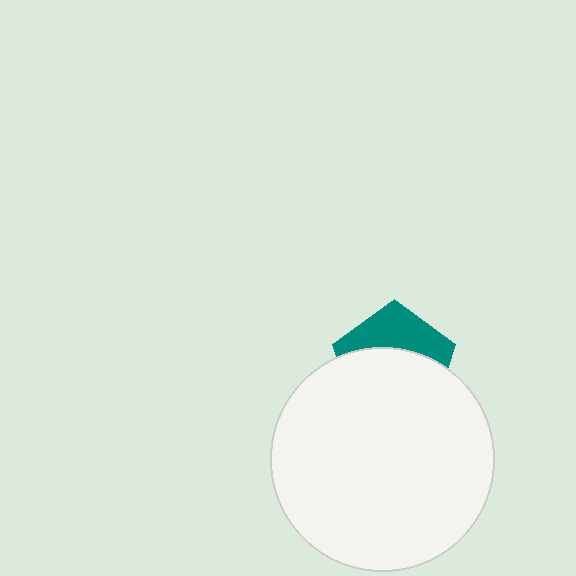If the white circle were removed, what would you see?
You would see the complete teal pentagon.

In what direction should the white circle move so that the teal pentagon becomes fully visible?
The white circle should move down. That is the shortest direction to clear the overlap and leave the teal pentagon fully visible.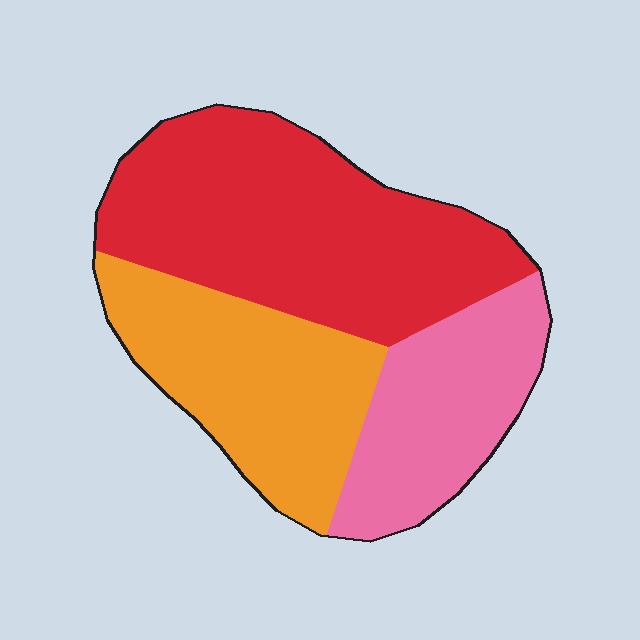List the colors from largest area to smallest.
From largest to smallest: red, orange, pink.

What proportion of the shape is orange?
Orange takes up about one third (1/3) of the shape.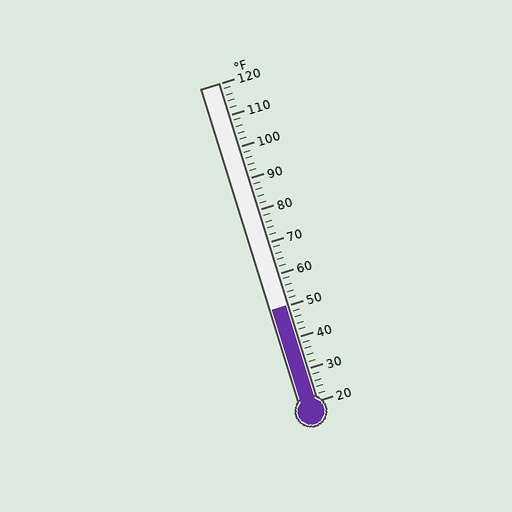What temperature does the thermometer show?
The thermometer shows approximately 50°F.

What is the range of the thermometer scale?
The thermometer scale ranges from 20°F to 120°F.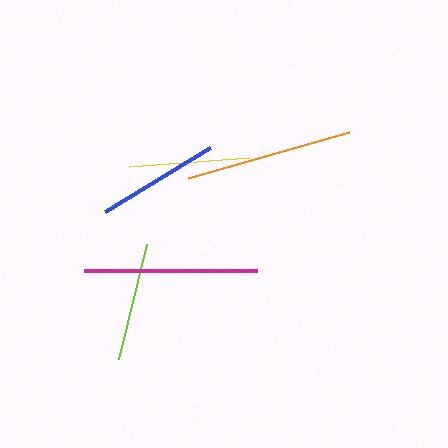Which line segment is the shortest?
The lime line is the shortest at approximately 118 pixels.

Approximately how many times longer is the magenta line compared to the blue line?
The magenta line is approximately 1.4 times the length of the blue line.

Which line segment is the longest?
The magenta line is the longest at approximately 173 pixels.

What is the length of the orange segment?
The orange segment is approximately 167 pixels long.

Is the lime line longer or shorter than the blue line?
The blue line is longer than the lime line.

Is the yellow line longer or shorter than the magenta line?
The magenta line is longer than the yellow line.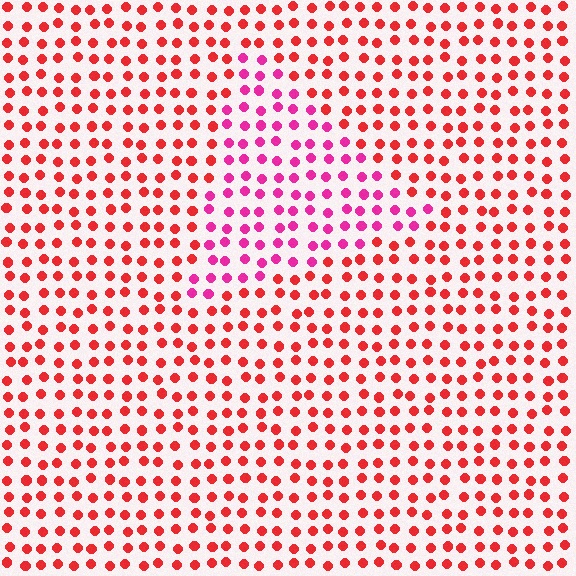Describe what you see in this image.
The image is filled with small red elements in a uniform arrangement. A triangle-shaped region is visible where the elements are tinted to a slightly different hue, forming a subtle color boundary.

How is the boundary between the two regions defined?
The boundary is defined purely by a slight shift in hue (about 36 degrees). Spacing, size, and orientation are identical on both sides.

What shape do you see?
I see a triangle.